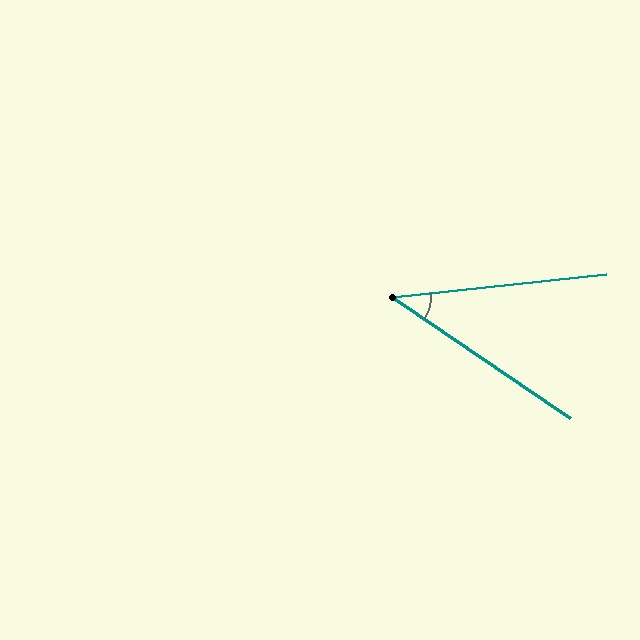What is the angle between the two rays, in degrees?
Approximately 40 degrees.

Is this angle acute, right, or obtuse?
It is acute.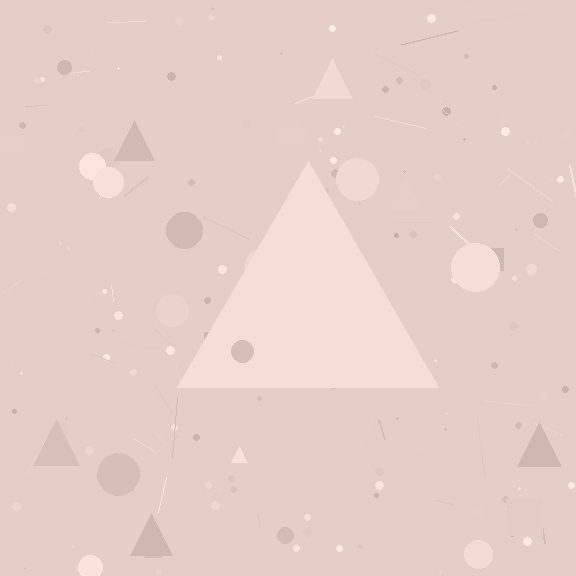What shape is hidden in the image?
A triangle is hidden in the image.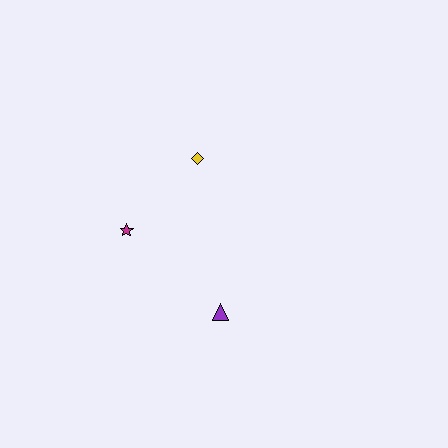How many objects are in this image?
There are 3 objects.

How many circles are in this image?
There are no circles.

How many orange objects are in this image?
There are no orange objects.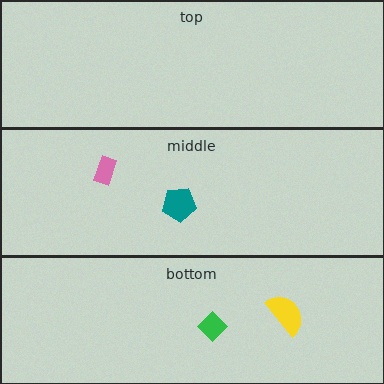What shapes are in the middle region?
The teal pentagon, the pink rectangle.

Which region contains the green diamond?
The bottom region.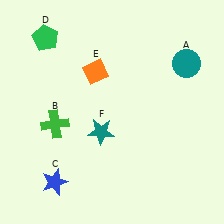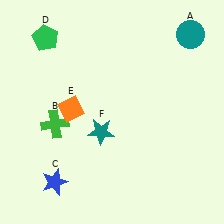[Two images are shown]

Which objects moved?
The objects that moved are: the teal circle (A), the orange diamond (E).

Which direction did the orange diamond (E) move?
The orange diamond (E) moved down.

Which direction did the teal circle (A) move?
The teal circle (A) moved up.